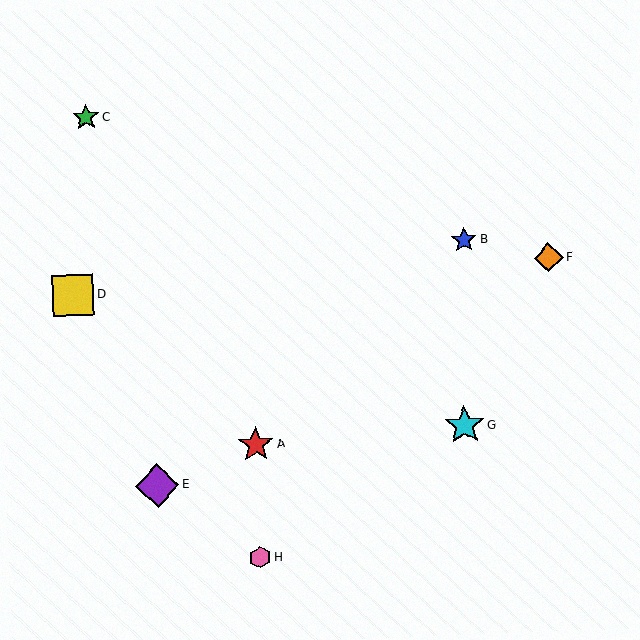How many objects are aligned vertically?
2 objects (A, H) are aligned vertically.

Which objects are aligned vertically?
Objects A, H are aligned vertically.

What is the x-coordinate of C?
Object C is at x≈86.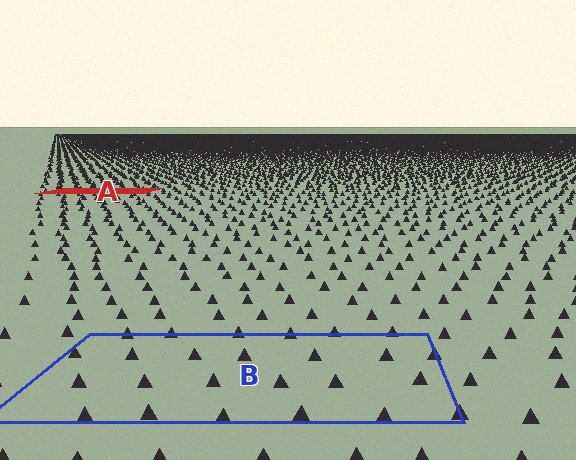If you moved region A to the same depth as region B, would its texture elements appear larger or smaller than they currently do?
They would appear larger. At a closer depth, the same texture elements are projected at a bigger on-screen size.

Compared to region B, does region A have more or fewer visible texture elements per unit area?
Region A has more texture elements per unit area — they are packed more densely because it is farther away.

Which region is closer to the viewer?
Region B is closer. The texture elements there are larger and more spread out.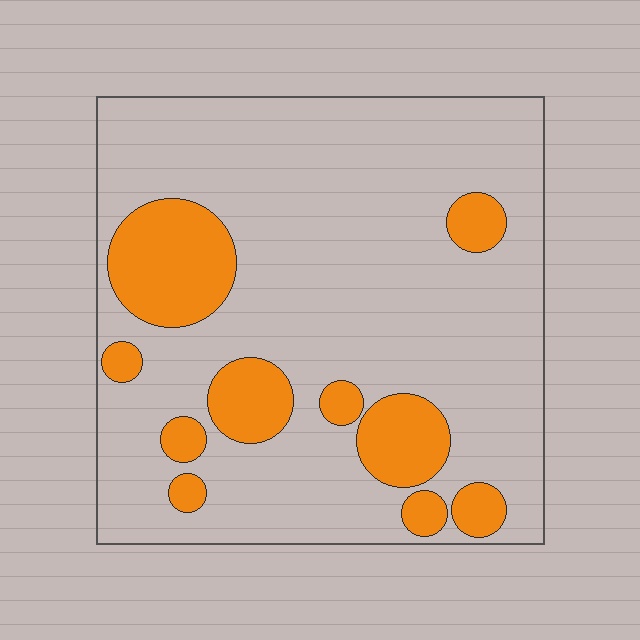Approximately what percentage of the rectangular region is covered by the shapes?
Approximately 20%.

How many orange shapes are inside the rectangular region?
10.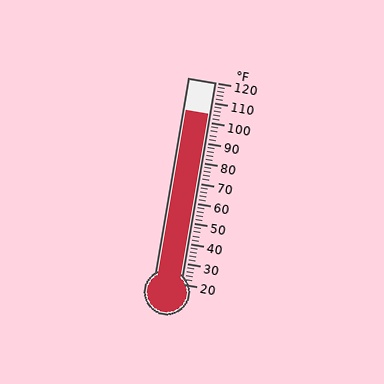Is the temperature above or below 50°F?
The temperature is above 50°F.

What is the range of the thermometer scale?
The thermometer scale ranges from 20°F to 120°F.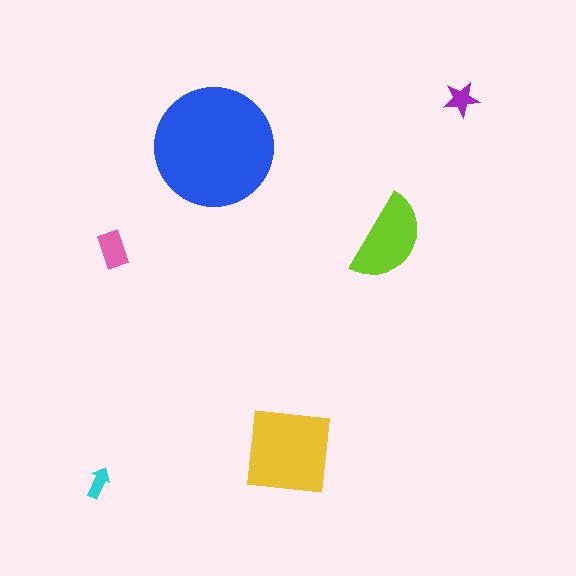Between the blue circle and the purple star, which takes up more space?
The blue circle.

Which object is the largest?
The blue circle.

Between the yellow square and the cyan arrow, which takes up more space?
The yellow square.